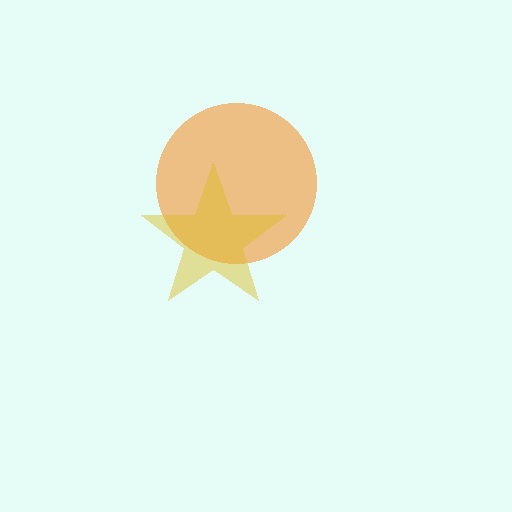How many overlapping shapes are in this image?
There are 2 overlapping shapes in the image.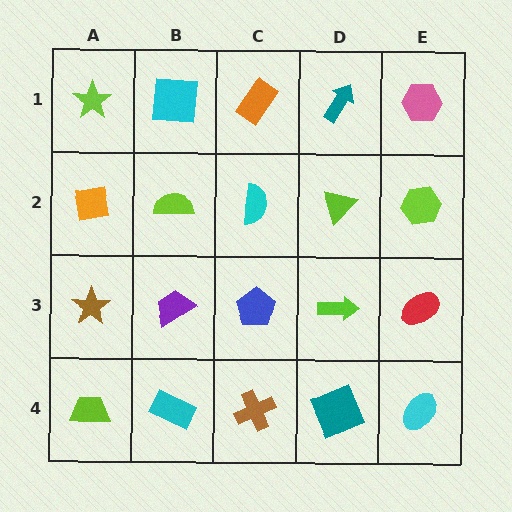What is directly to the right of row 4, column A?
A cyan rectangle.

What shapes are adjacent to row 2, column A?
A lime star (row 1, column A), a brown star (row 3, column A), a lime semicircle (row 2, column B).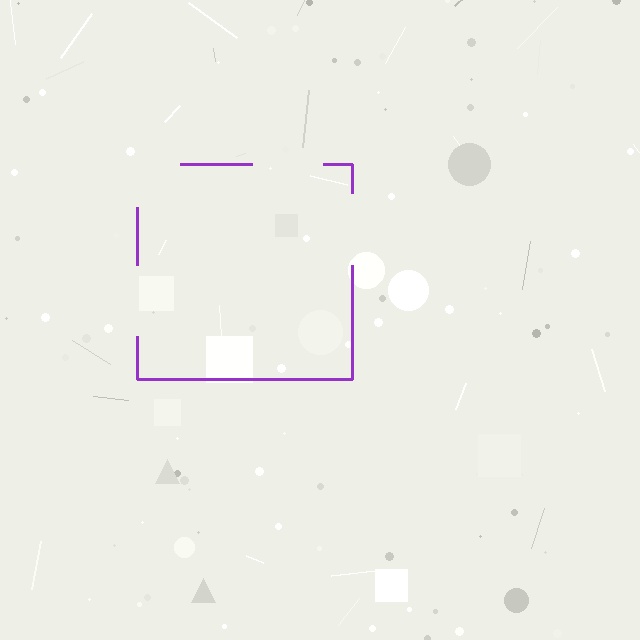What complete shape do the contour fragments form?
The contour fragments form a square.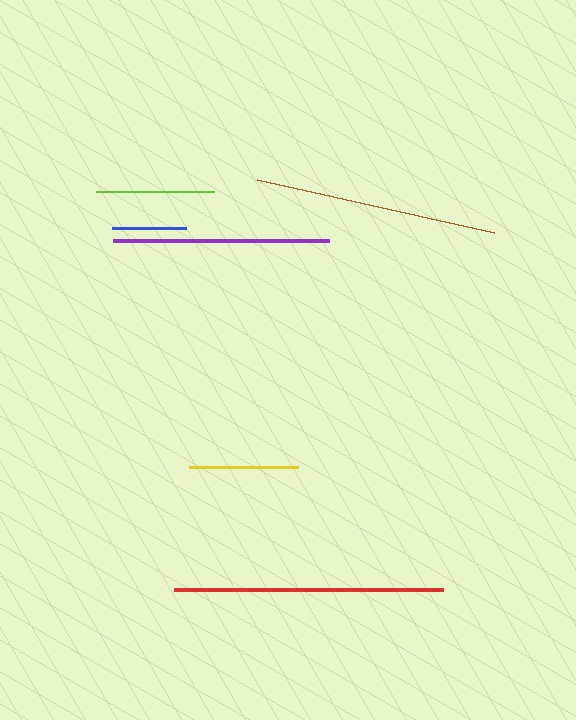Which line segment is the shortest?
The blue line is the shortest at approximately 74 pixels.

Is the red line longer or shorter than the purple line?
The red line is longer than the purple line.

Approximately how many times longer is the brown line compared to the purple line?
The brown line is approximately 1.1 times the length of the purple line.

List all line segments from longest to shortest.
From longest to shortest: red, brown, purple, lime, yellow, blue.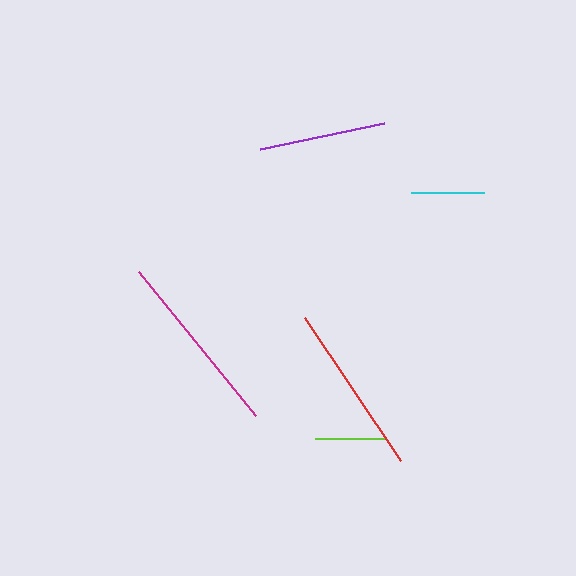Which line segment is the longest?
The magenta line is the longest at approximately 186 pixels.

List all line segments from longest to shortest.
From longest to shortest: magenta, red, purple, cyan, lime.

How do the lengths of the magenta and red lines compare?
The magenta and red lines are approximately the same length.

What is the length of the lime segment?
The lime segment is approximately 70 pixels long.